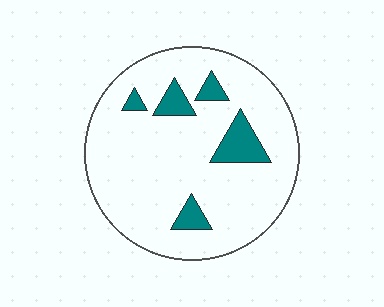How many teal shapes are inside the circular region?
5.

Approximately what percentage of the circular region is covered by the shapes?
Approximately 10%.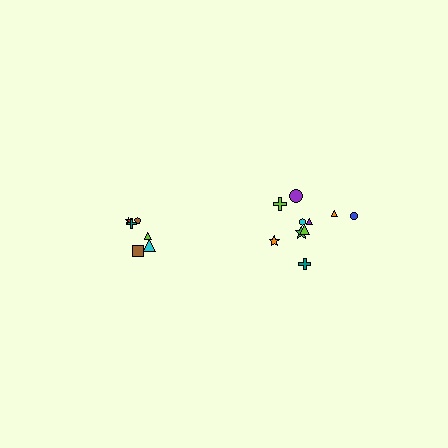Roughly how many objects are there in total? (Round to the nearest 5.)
Roughly 15 objects in total.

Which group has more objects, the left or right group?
The right group.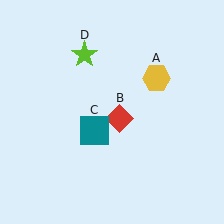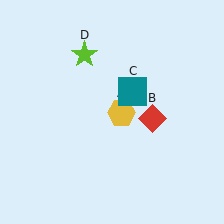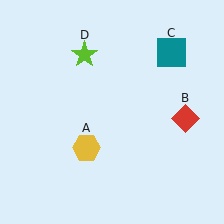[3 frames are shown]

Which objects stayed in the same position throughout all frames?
Lime star (object D) remained stationary.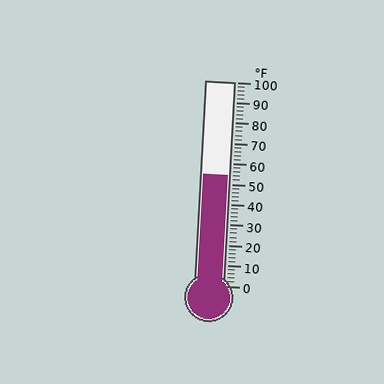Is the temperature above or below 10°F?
The temperature is above 10°F.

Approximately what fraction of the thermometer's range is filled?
The thermometer is filled to approximately 55% of its range.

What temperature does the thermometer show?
The thermometer shows approximately 54°F.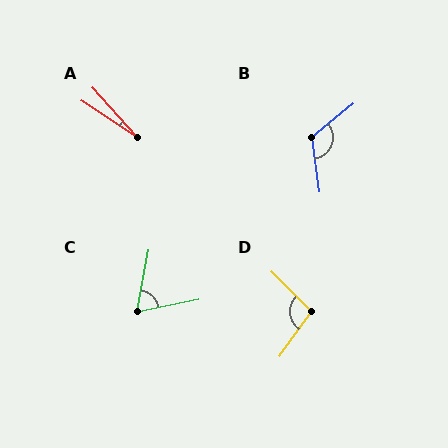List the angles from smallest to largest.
A (15°), C (68°), D (99°), B (121°).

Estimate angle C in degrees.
Approximately 68 degrees.